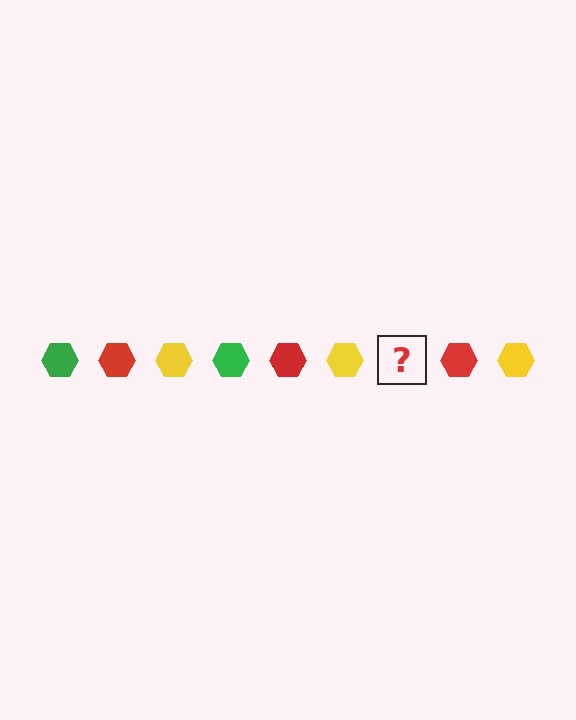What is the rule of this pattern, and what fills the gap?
The rule is that the pattern cycles through green, red, yellow hexagons. The gap should be filled with a green hexagon.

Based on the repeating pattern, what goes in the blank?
The blank should be a green hexagon.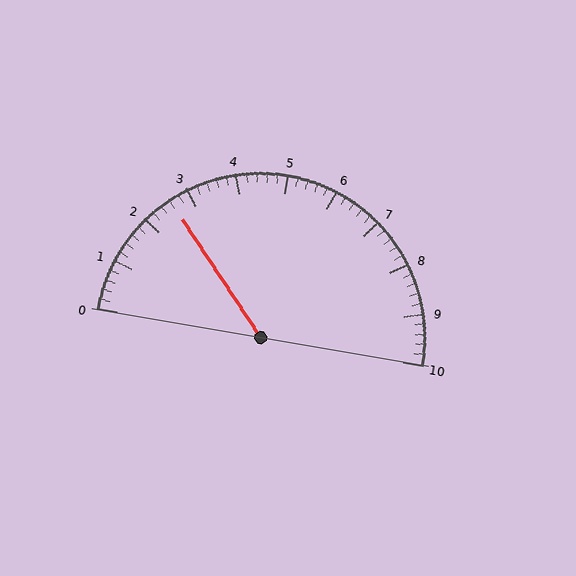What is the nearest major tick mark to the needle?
The nearest major tick mark is 3.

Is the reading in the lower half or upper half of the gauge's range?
The reading is in the lower half of the range (0 to 10).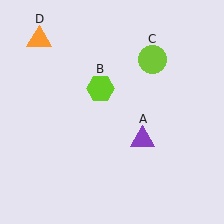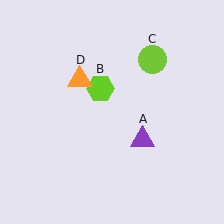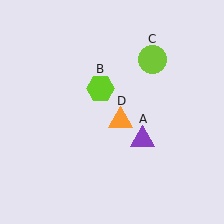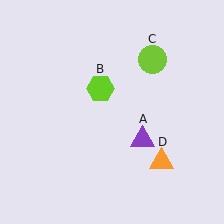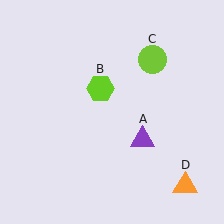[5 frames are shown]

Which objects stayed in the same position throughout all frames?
Purple triangle (object A) and lime hexagon (object B) and lime circle (object C) remained stationary.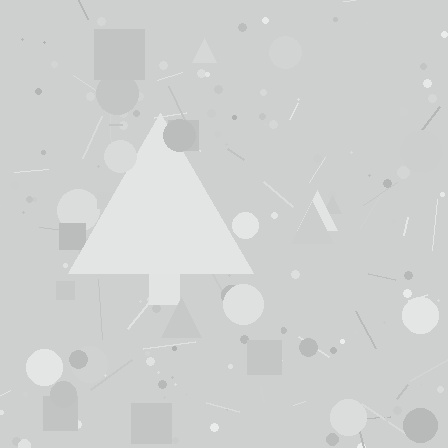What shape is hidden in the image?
A triangle is hidden in the image.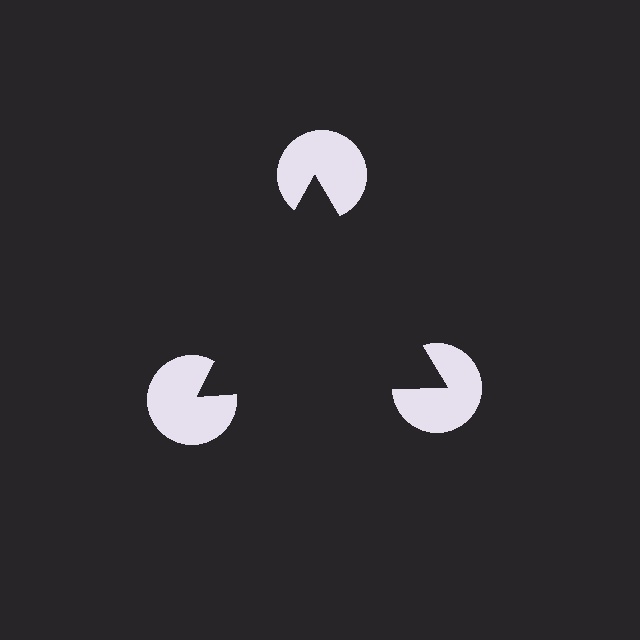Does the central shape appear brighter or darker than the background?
It typically appears slightly darker than the background, even though no actual brightness change is drawn.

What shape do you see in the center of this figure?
An illusory triangle — its edges are inferred from the aligned wedge cuts in the pac-man discs, not physically drawn.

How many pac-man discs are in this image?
There are 3 — one at each vertex of the illusory triangle.